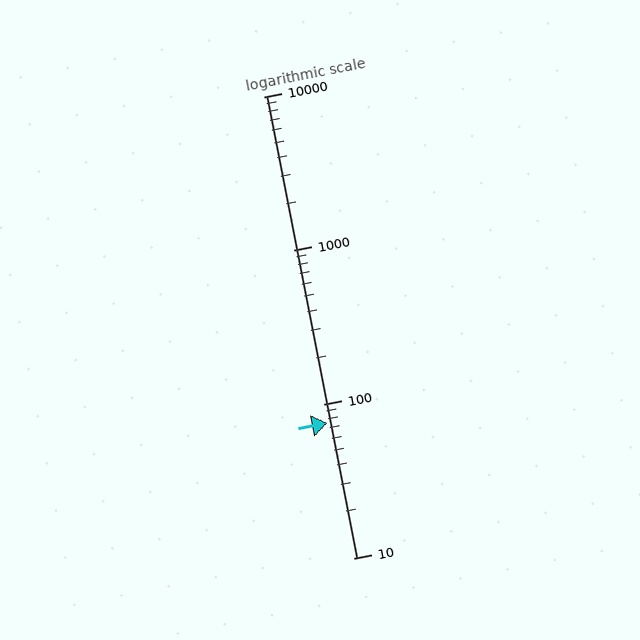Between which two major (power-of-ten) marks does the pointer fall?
The pointer is between 10 and 100.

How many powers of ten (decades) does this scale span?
The scale spans 3 decades, from 10 to 10000.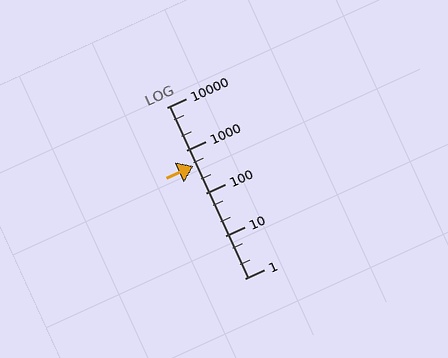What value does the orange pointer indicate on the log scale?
The pointer indicates approximately 420.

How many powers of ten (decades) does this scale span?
The scale spans 4 decades, from 1 to 10000.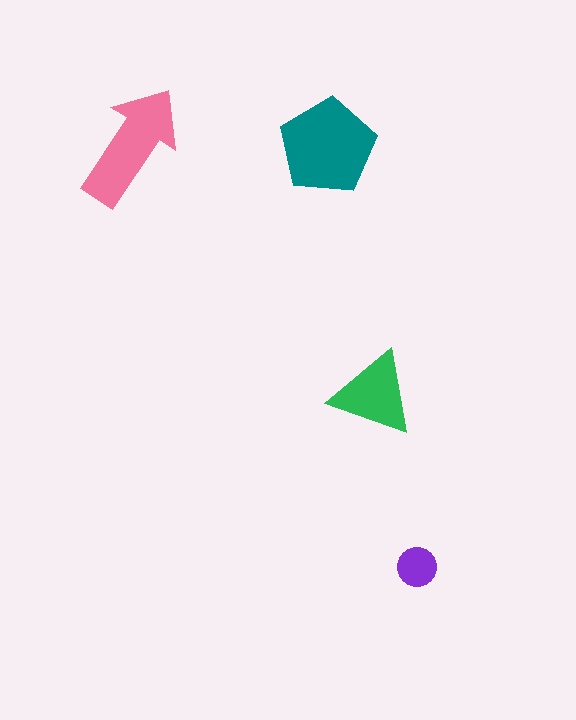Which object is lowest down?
The purple circle is bottommost.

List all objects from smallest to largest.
The purple circle, the green triangle, the pink arrow, the teal pentagon.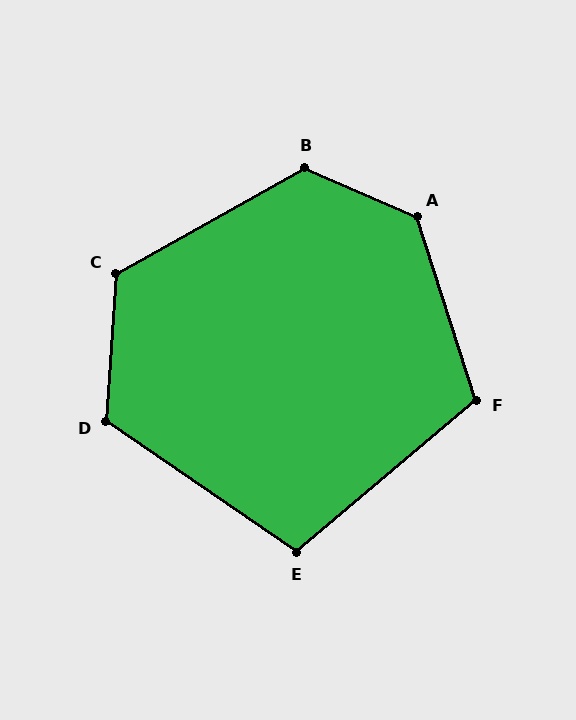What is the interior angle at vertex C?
Approximately 123 degrees (obtuse).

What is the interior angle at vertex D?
Approximately 120 degrees (obtuse).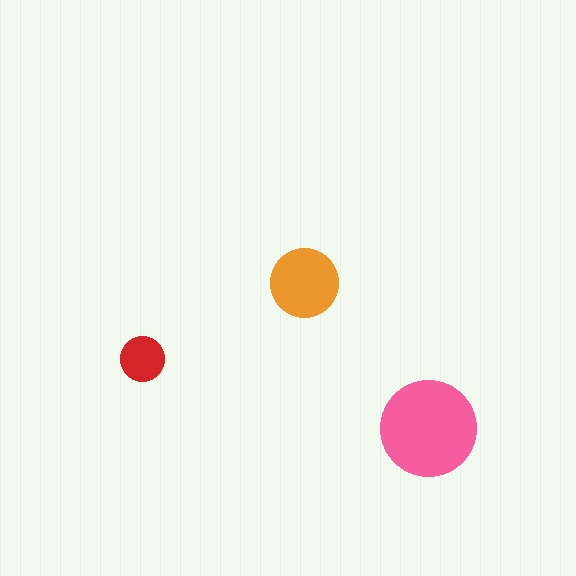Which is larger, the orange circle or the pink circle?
The pink one.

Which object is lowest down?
The pink circle is bottommost.